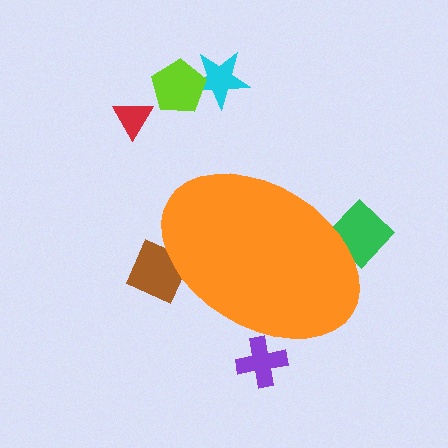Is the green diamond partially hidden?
Yes, the green diamond is partially hidden behind the orange ellipse.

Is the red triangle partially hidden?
No, the red triangle is fully visible.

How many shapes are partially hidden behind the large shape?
3 shapes are partially hidden.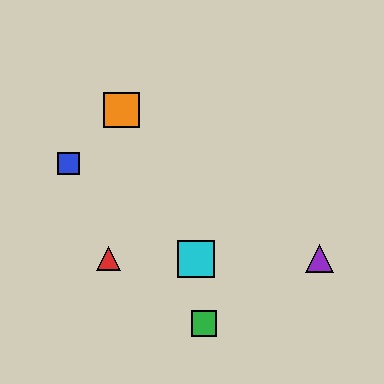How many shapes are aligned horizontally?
4 shapes (the red triangle, the yellow triangle, the purple triangle, the cyan square) are aligned horizontally.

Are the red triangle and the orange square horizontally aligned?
No, the red triangle is at y≈259 and the orange square is at y≈110.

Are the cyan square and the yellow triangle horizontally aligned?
Yes, both are at y≈259.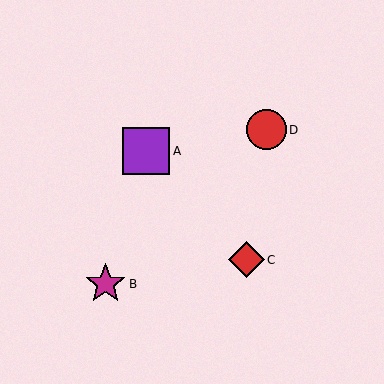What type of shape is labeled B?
Shape B is a magenta star.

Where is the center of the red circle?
The center of the red circle is at (266, 130).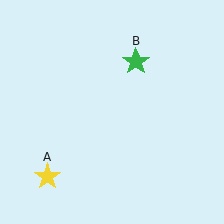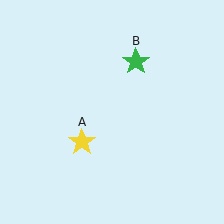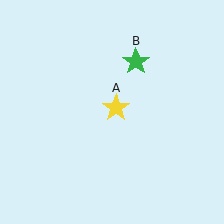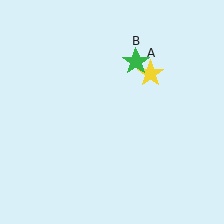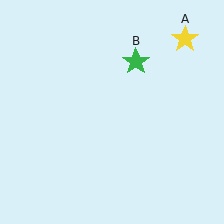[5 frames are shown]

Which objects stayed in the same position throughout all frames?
Green star (object B) remained stationary.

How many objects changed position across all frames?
1 object changed position: yellow star (object A).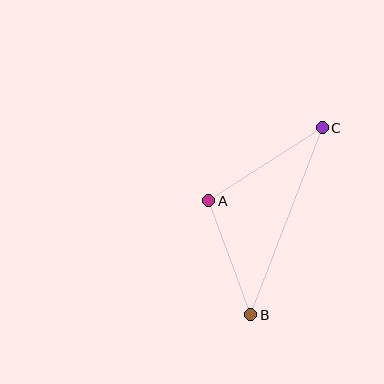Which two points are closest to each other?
Points A and B are closest to each other.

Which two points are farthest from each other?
Points B and C are farthest from each other.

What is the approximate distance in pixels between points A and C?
The distance between A and C is approximately 135 pixels.